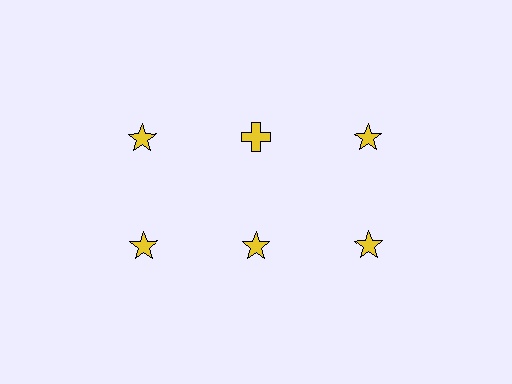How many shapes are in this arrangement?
There are 6 shapes arranged in a grid pattern.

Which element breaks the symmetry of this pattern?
The yellow cross in the top row, second from left column breaks the symmetry. All other shapes are yellow stars.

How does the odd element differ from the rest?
It has a different shape: cross instead of star.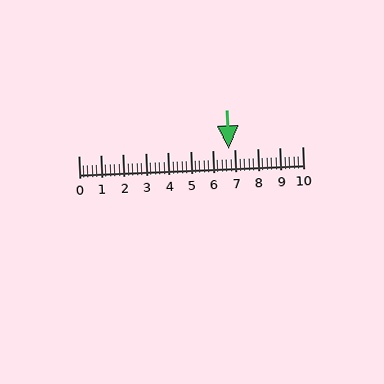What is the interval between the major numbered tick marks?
The major tick marks are spaced 1 units apart.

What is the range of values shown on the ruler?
The ruler shows values from 0 to 10.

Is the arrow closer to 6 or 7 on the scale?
The arrow is closer to 7.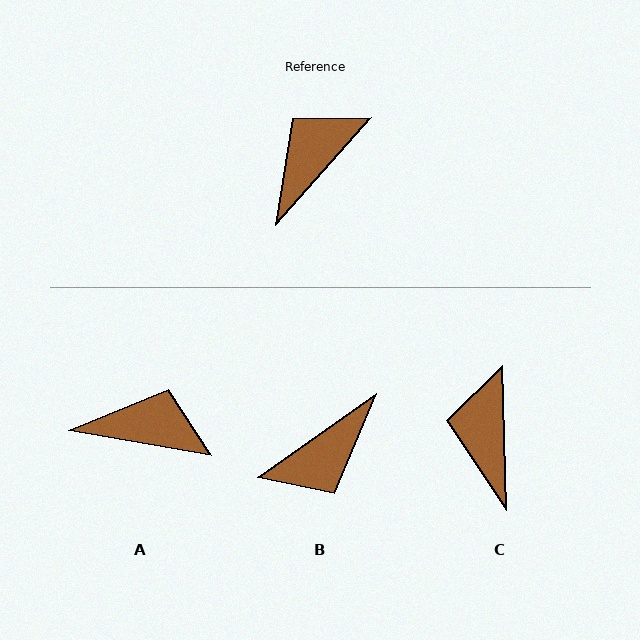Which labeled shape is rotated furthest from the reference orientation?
B, about 167 degrees away.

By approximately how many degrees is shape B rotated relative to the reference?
Approximately 167 degrees counter-clockwise.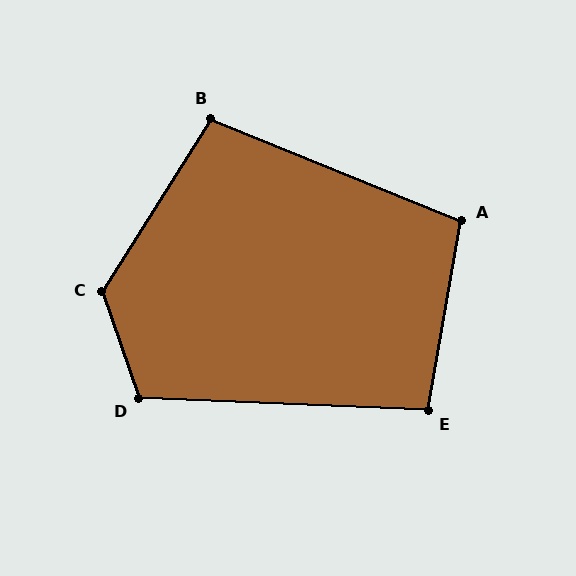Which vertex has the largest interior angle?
C, at approximately 129 degrees.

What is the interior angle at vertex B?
Approximately 100 degrees (obtuse).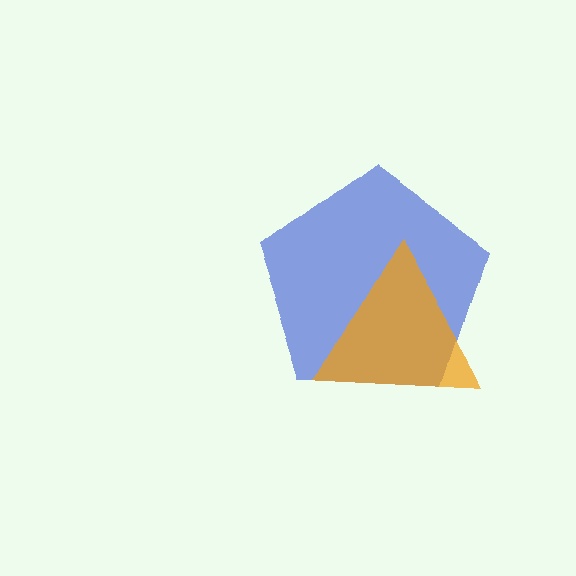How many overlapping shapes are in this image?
There are 2 overlapping shapes in the image.